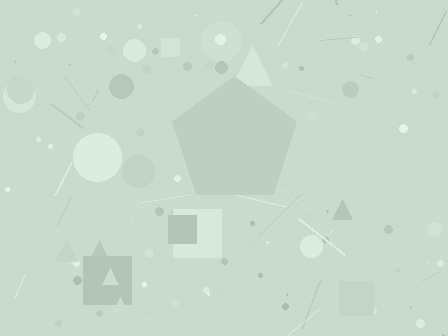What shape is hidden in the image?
A pentagon is hidden in the image.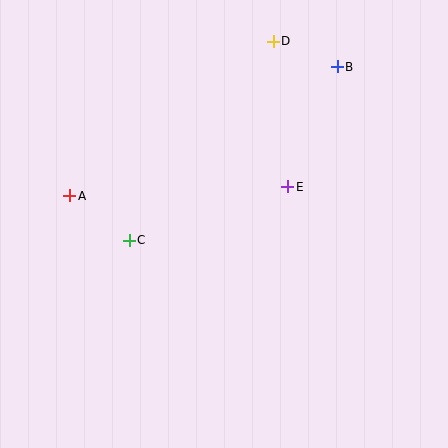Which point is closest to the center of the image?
Point E at (288, 187) is closest to the center.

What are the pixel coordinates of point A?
Point A is at (70, 196).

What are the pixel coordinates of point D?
Point D is at (273, 41).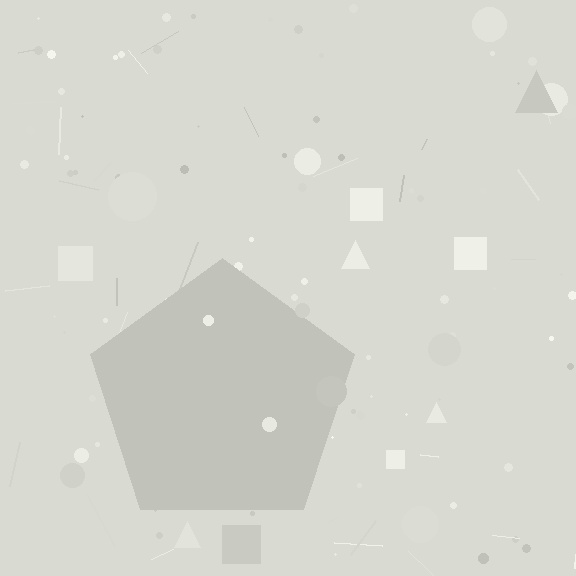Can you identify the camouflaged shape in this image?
The camouflaged shape is a pentagon.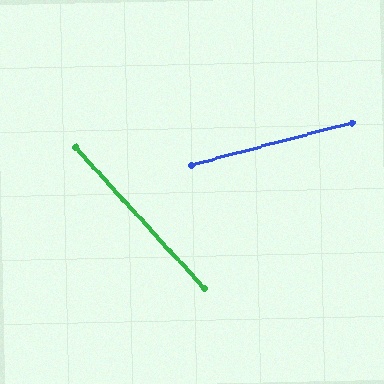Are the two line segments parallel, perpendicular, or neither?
Neither parallel nor perpendicular — they differ by about 62°.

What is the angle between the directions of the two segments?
Approximately 62 degrees.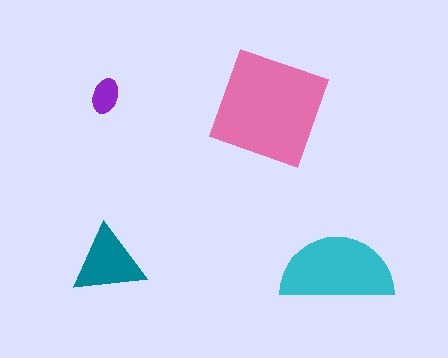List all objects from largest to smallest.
The pink square, the cyan semicircle, the teal triangle, the purple ellipse.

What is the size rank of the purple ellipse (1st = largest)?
4th.